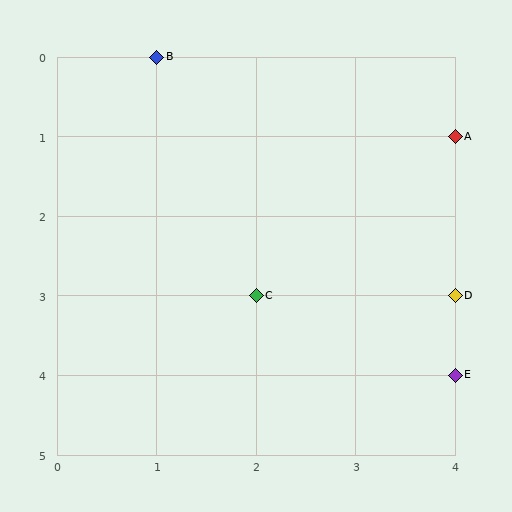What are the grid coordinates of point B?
Point B is at grid coordinates (1, 0).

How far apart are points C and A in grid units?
Points C and A are 2 columns and 2 rows apart (about 2.8 grid units diagonally).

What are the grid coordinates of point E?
Point E is at grid coordinates (4, 4).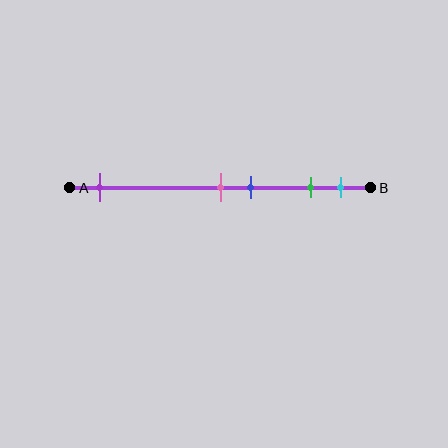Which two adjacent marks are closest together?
The pink and blue marks are the closest adjacent pair.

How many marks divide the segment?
There are 5 marks dividing the segment.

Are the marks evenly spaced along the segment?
No, the marks are not evenly spaced.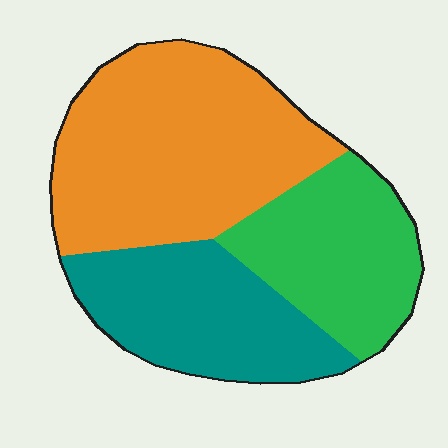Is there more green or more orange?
Orange.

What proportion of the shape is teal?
Teal takes up about one quarter (1/4) of the shape.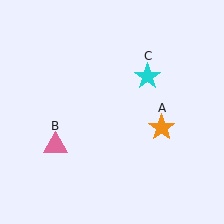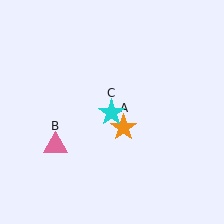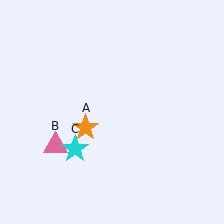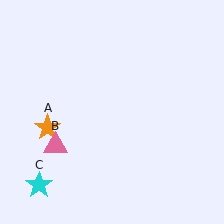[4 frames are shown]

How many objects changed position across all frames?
2 objects changed position: orange star (object A), cyan star (object C).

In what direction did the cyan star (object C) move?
The cyan star (object C) moved down and to the left.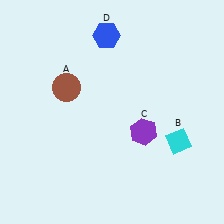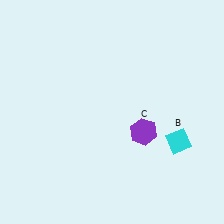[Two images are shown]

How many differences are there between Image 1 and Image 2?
There are 2 differences between the two images.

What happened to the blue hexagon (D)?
The blue hexagon (D) was removed in Image 2. It was in the top-left area of Image 1.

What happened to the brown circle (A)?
The brown circle (A) was removed in Image 2. It was in the top-left area of Image 1.